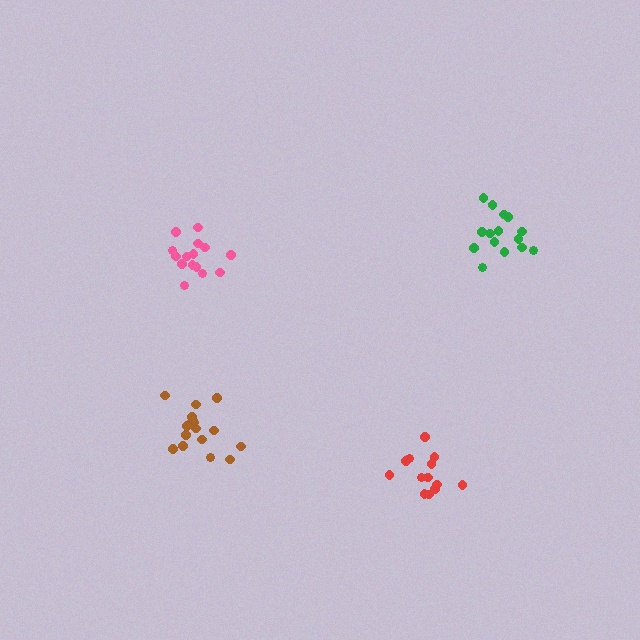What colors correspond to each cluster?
The clusters are colored: red, green, pink, brown.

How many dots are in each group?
Group 1: 14 dots, Group 2: 15 dots, Group 3: 15 dots, Group 4: 18 dots (62 total).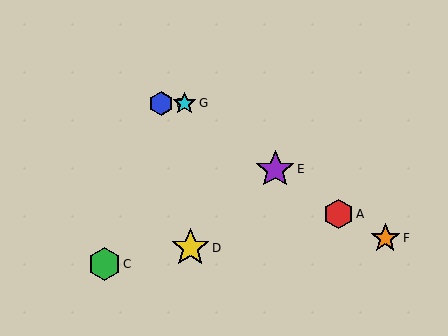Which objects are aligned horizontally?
Objects B, G are aligned horizontally.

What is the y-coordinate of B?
Object B is at y≈103.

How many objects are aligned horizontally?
2 objects (B, G) are aligned horizontally.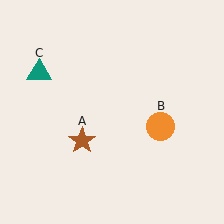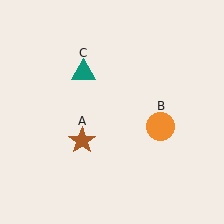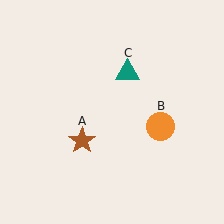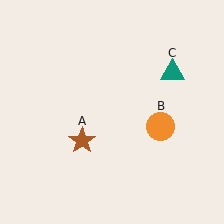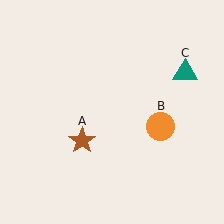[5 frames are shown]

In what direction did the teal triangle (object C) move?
The teal triangle (object C) moved right.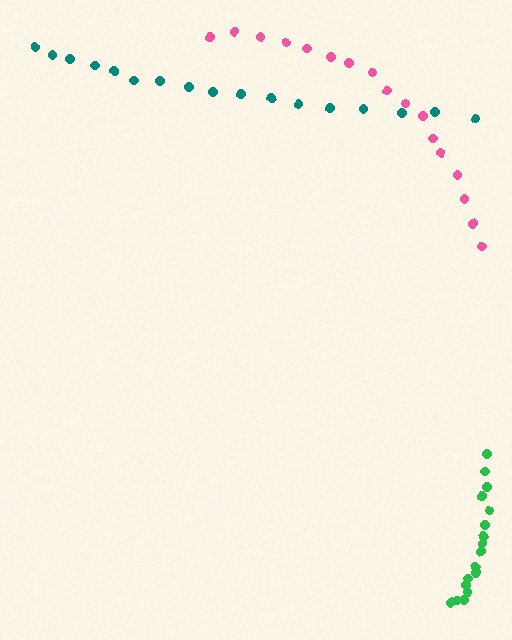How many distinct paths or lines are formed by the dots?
There are 3 distinct paths.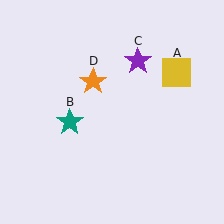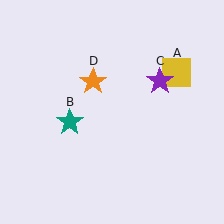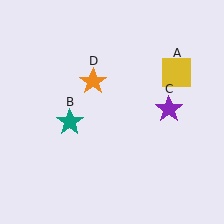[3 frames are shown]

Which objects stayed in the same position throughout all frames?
Yellow square (object A) and teal star (object B) and orange star (object D) remained stationary.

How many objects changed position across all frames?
1 object changed position: purple star (object C).